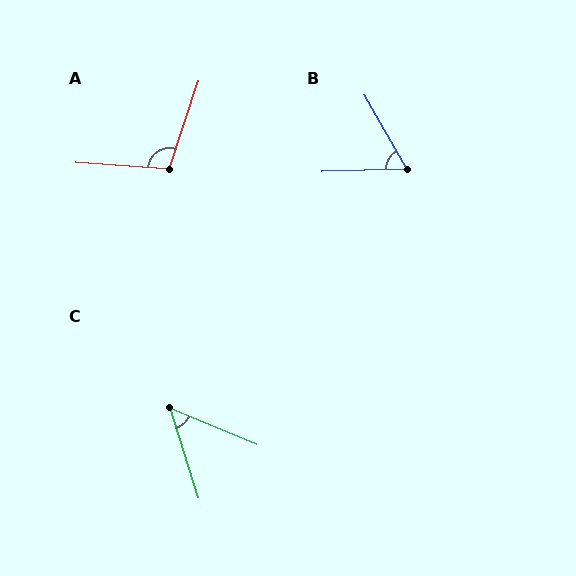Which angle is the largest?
A, at approximately 105 degrees.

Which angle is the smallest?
C, at approximately 50 degrees.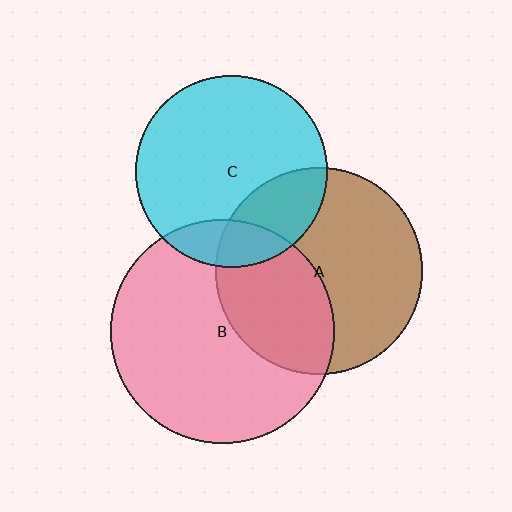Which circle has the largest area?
Circle B (pink).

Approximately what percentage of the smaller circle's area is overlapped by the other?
Approximately 15%.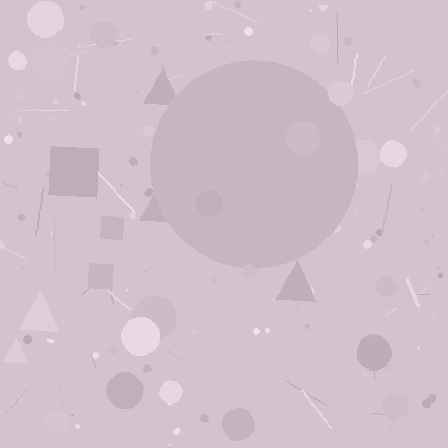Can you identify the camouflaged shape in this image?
The camouflaged shape is a circle.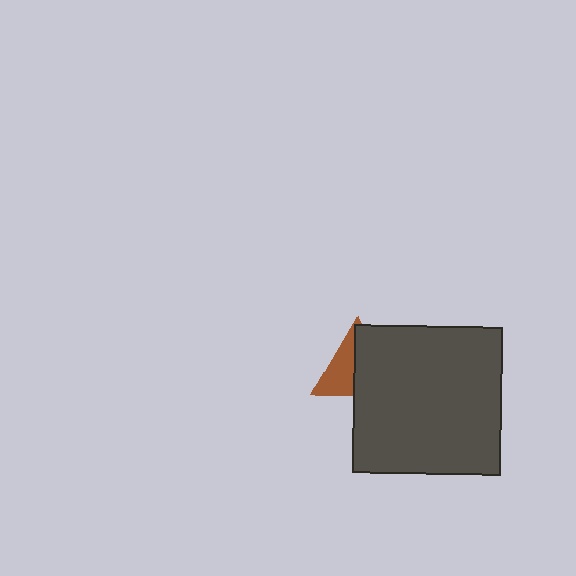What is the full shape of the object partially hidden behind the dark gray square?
The partially hidden object is a brown triangle.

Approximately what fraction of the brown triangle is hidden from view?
Roughly 55% of the brown triangle is hidden behind the dark gray square.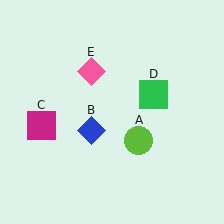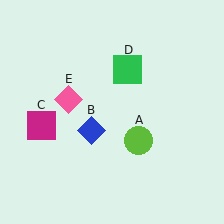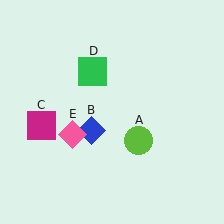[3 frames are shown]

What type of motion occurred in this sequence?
The green square (object D), pink diamond (object E) rotated counterclockwise around the center of the scene.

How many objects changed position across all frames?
2 objects changed position: green square (object D), pink diamond (object E).